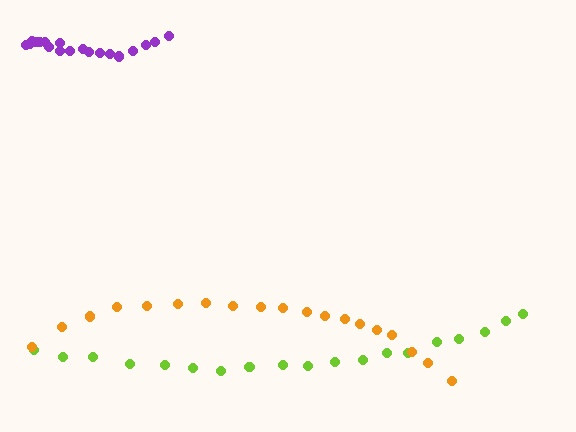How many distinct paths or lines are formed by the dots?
There are 3 distinct paths.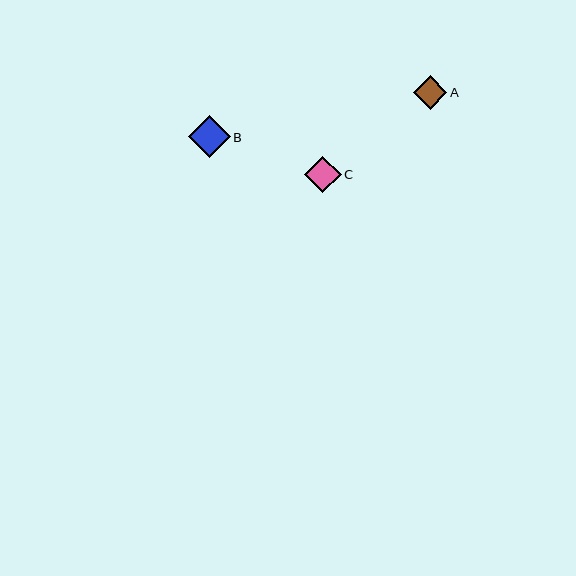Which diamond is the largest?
Diamond B is the largest with a size of approximately 42 pixels.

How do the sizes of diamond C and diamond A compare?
Diamond C and diamond A are approximately the same size.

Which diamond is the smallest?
Diamond A is the smallest with a size of approximately 34 pixels.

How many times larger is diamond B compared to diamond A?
Diamond B is approximately 1.3 times the size of diamond A.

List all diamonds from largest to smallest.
From largest to smallest: B, C, A.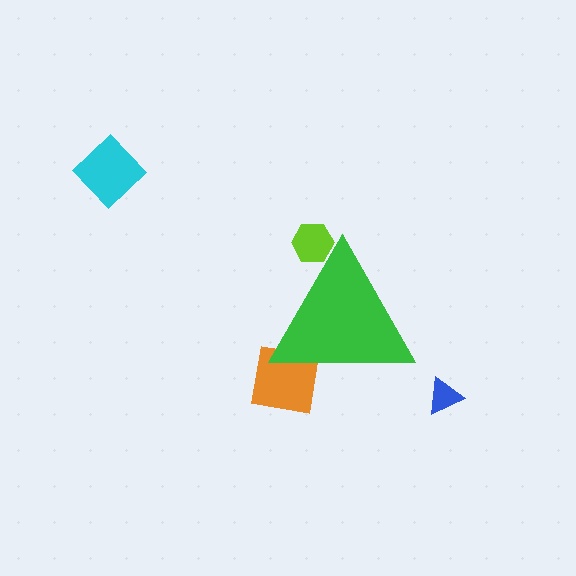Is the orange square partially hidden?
Yes, the orange square is partially hidden behind the green triangle.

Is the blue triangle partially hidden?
No, the blue triangle is fully visible.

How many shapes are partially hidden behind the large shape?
2 shapes are partially hidden.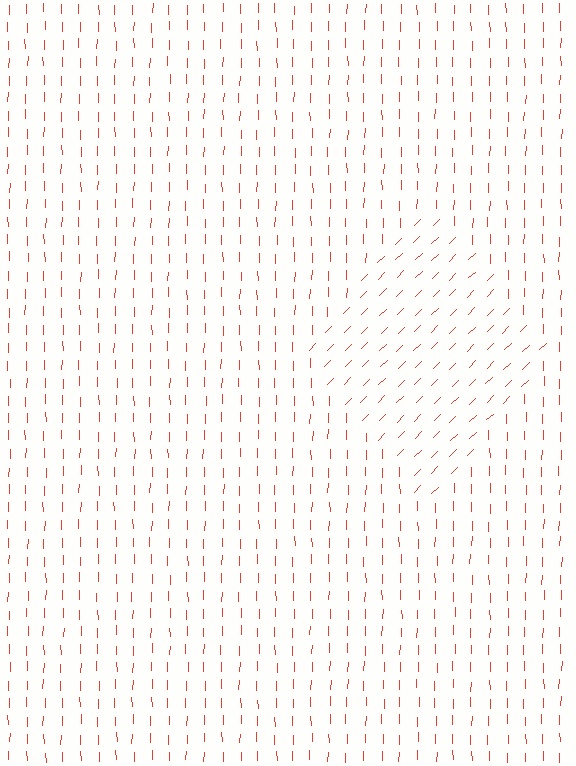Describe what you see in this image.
The image is filled with small red line segments. A diamond region in the image has lines oriented differently from the surrounding lines, creating a visible texture boundary.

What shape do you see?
I see a diamond.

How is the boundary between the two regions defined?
The boundary is defined purely by a change in line orientation (approximately 45 degrees difference). All lines are the same color and thickness.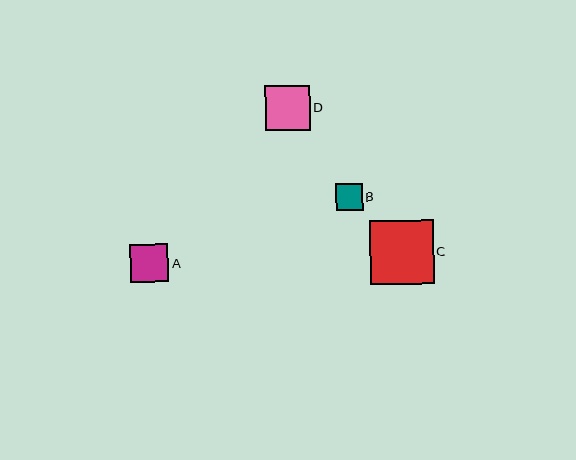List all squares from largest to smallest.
From largest to smallest: C, D, A, B.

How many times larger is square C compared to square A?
Square C is approximately 1.7 times the size of square A.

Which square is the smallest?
Square B is the smallest with a size of approximately 27 pixels.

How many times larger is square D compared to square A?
Square D is approximately 1.2 times the size of square A.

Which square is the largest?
Square C is the largest with a size of approximately 64 pixels.